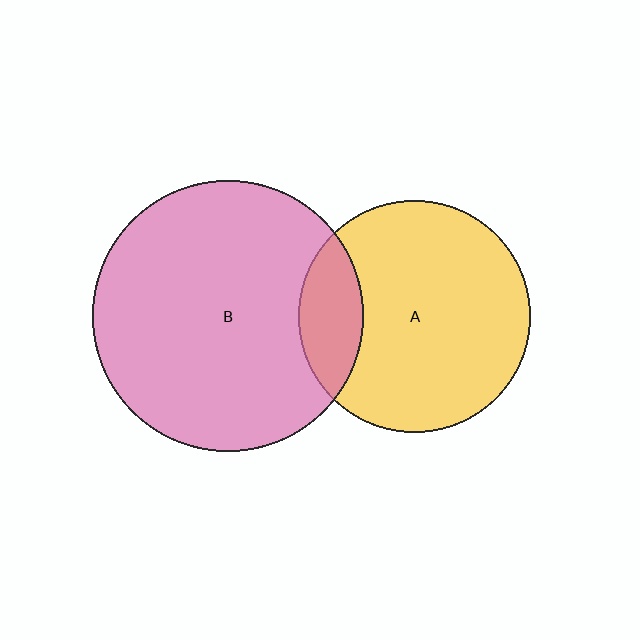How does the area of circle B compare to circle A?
Approximately 1.4 times.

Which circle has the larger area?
Circle B (pink).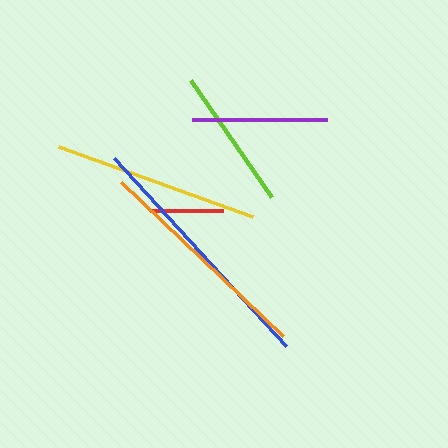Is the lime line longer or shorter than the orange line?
The orange line is longer than the lime line.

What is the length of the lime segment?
The lime segment is approximately 142 pixels long.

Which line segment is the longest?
The blue line is the longest at approximately 254 pixels.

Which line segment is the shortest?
The red line is the shortest at approximately 72 pixels.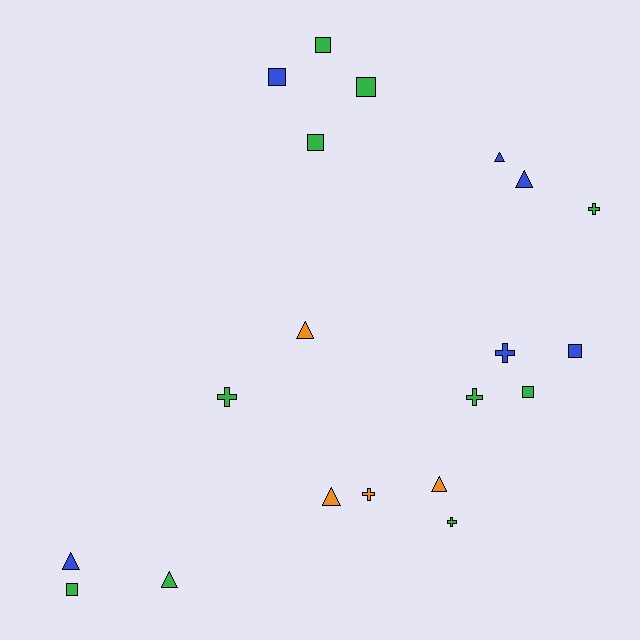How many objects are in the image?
There are 20 objects.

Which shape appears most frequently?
Square, with 7 objects.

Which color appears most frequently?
Green, with 10 objects.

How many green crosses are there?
There are 4 green crosses.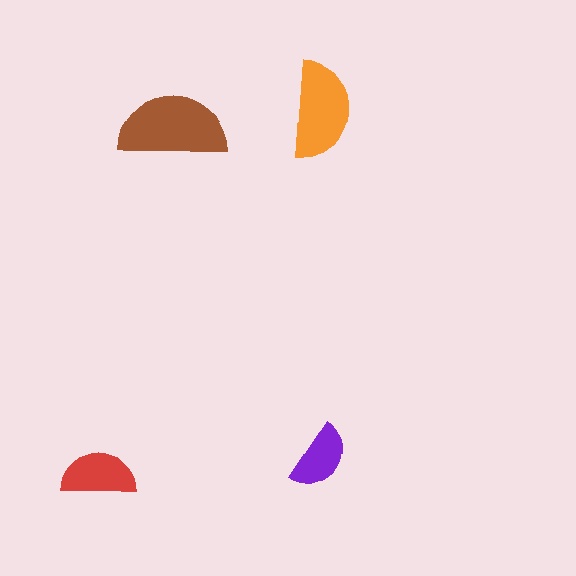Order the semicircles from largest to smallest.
the brown one, the orange one, the red one, the purple one.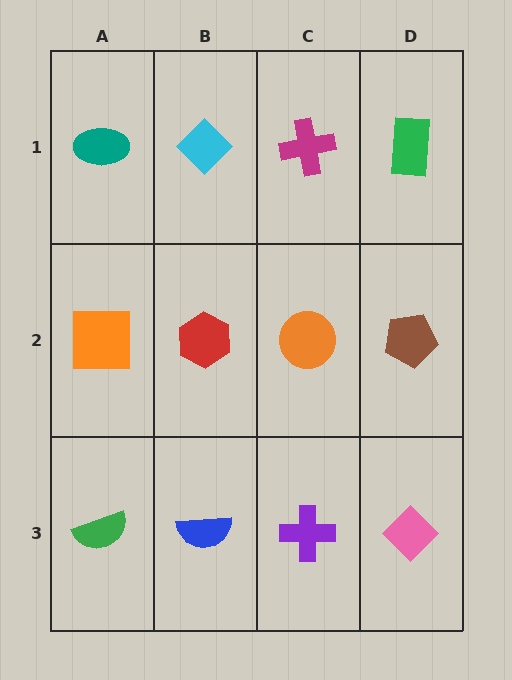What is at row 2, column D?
A brown pentagon.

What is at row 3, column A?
A green semicircle.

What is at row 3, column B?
A blue semicircle.